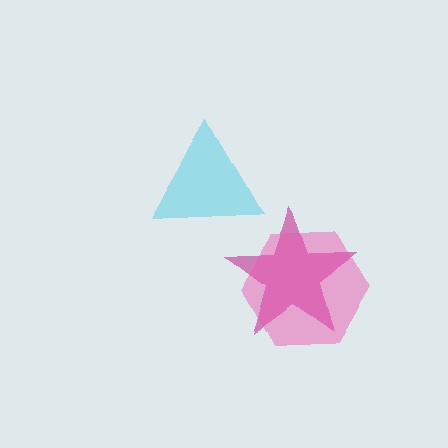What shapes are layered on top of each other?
The layered shapes are: a magenta star, a pink hexagon, a cyan triangle.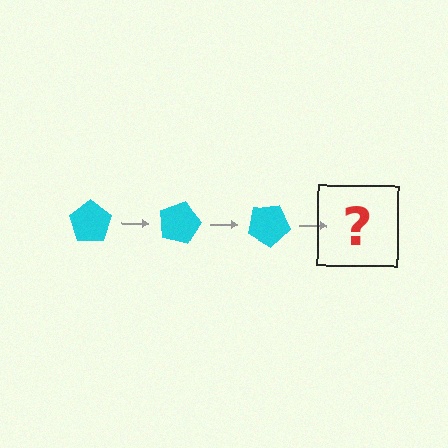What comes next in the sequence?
The next element should be a cyan pentagon rotated 45 degrees.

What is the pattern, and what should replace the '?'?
The pattern is that the pentagon rotates 15 degrees each step. The '?' should be a cyan pentagon rotated 45 degrees.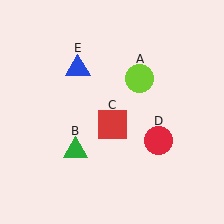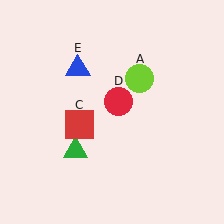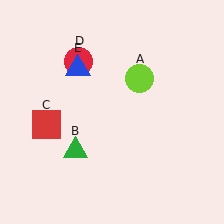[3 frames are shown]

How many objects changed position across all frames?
2 objects changed position: red square (object C), red circle (object D).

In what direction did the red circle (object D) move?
The red circle (object D) moved up and to the left.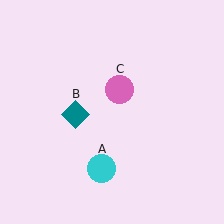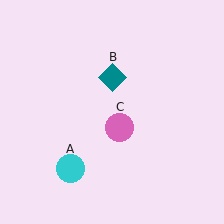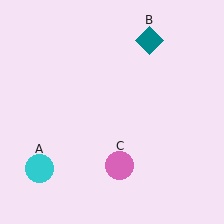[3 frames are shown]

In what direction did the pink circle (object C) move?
The pink circle (object C) moved down.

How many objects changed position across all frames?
3 objects changed position: cyan circle (object A), teal diamond (object B), pink circle (object C).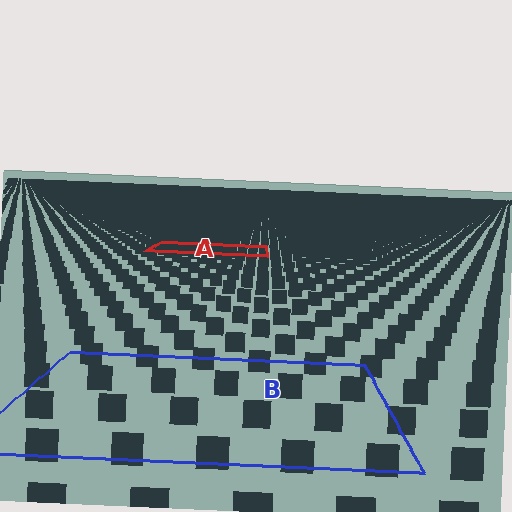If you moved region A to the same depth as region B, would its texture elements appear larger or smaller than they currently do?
They would appear larger. At a closer depth, the same texture elements are projected at a bigger on-screen size.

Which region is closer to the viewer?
Region B is closer. The texture elements there are larger and more spread out.